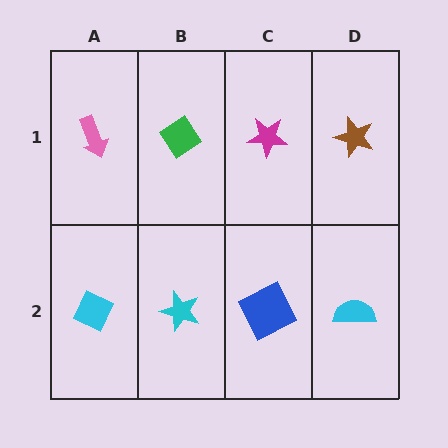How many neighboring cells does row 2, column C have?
3.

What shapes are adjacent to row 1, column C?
A blue square (row 2, column C), a green diamond (row 1, column B), a brown star (row 1, column D).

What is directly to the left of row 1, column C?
A green diamond.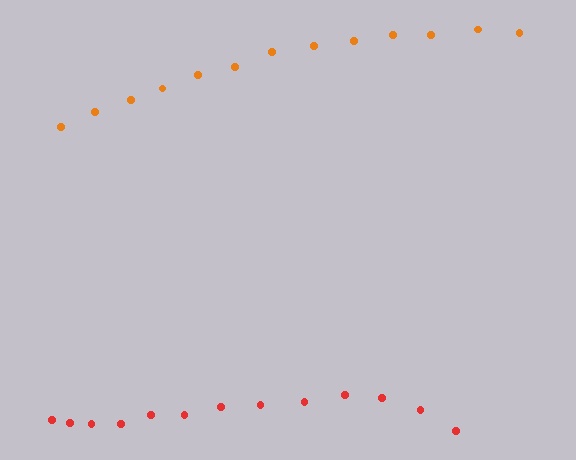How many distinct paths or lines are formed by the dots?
There are 2 distinct paths.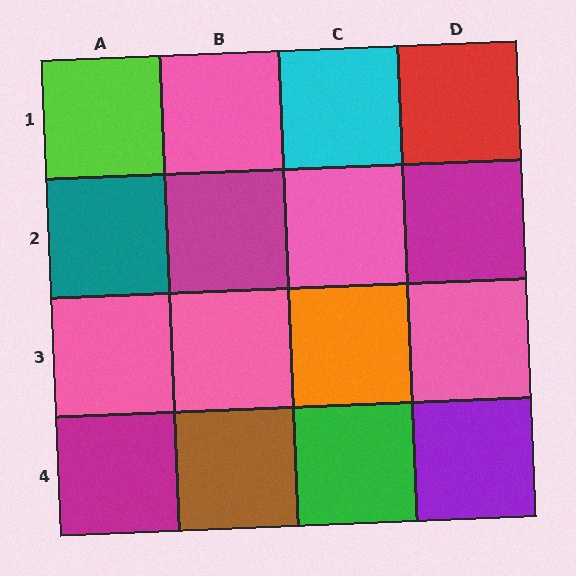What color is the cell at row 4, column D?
Purple.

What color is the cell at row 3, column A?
Pink.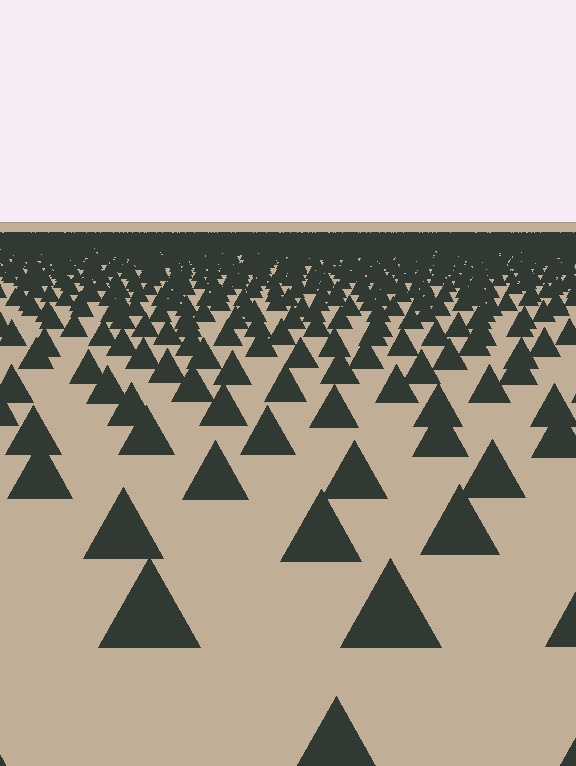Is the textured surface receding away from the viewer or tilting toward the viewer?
The surface is receding away from the viewer. Texture elements get smaller and denser toward the top.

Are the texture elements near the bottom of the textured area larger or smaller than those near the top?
Larger. Near the bottom, elements are closer to the viewer and appear at a bigger on-screen size.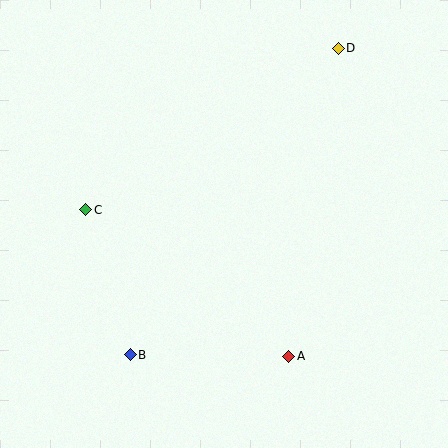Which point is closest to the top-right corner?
Point D is closest to the top-right corner.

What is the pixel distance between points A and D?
The distance between A and D is 312 pixels.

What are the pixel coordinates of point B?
Point B is at (130, 355).